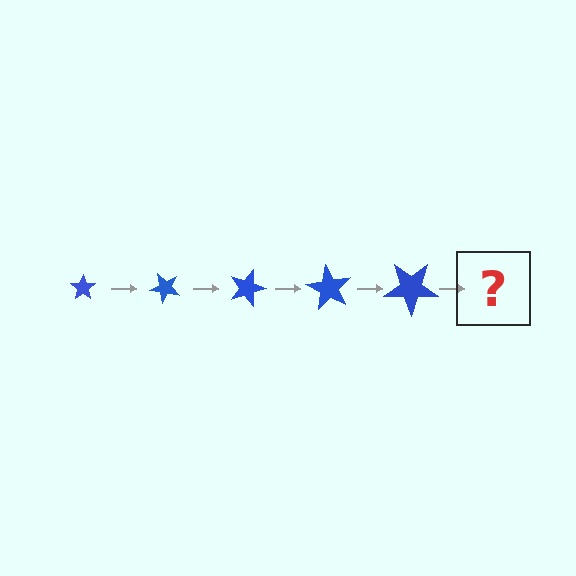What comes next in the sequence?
The next element should be a star, larger than the previous one and rotated 225 degrees from the start.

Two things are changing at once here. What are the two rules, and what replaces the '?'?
The two rules are that the star grows larger each step and it rotates 45 degrees each step. The '?' should be a star, larger than the previous one and rotated 225 degrees from the start.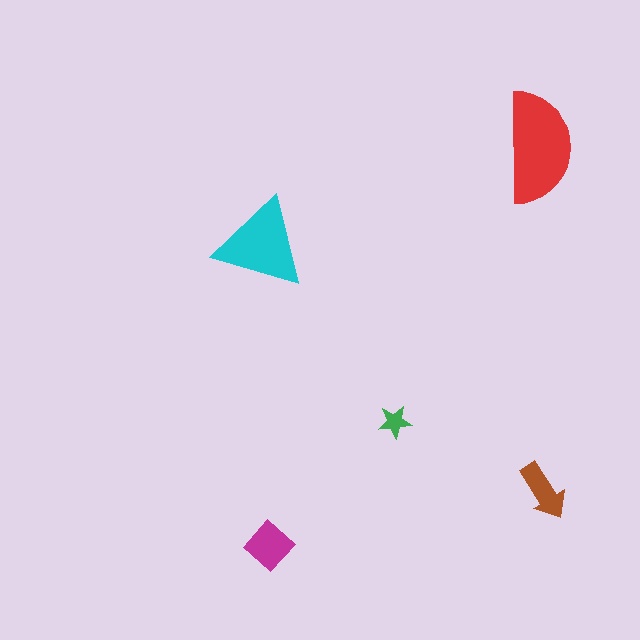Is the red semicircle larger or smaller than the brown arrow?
Larger.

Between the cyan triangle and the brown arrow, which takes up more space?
The cyan triangle.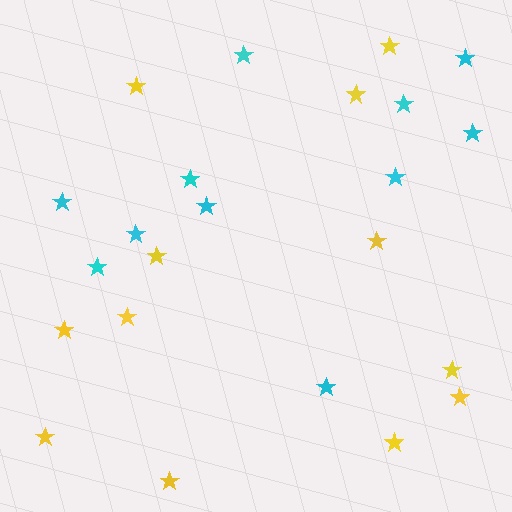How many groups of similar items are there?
There are 2 groups: one group of yellow stars (12) and one group of cyan stars (11).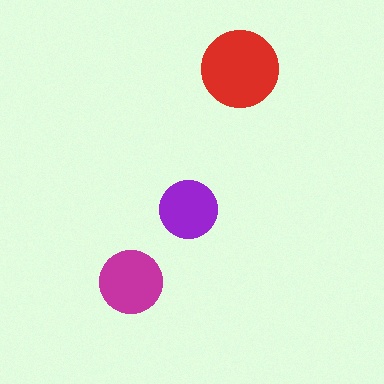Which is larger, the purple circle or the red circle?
The red one.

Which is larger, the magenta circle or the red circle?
The red one.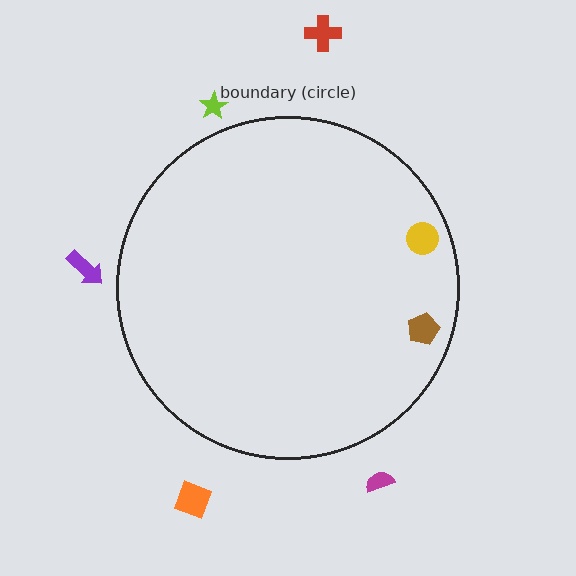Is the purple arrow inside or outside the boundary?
Outside.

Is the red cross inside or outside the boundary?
Outside.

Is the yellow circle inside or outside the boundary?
Inside.